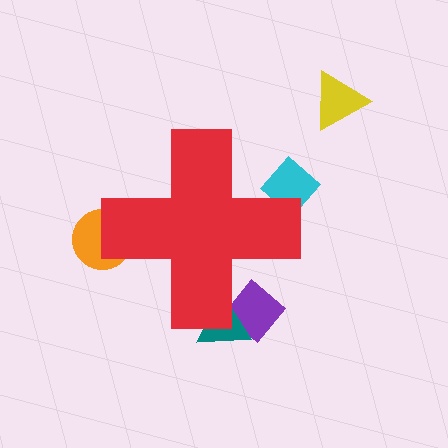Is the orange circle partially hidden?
Yes, the orange circle is partially hidden behind the red cross.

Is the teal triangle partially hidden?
Yes, the teal triangle is partially hidden behind the red cross.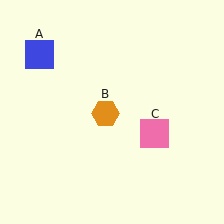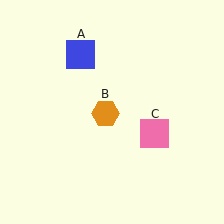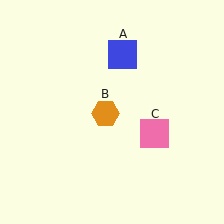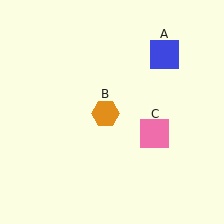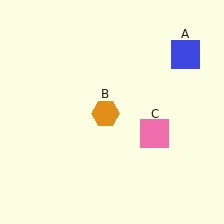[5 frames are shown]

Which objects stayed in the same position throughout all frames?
Orange hexagon (object B) and pink square (object C) remained stationary.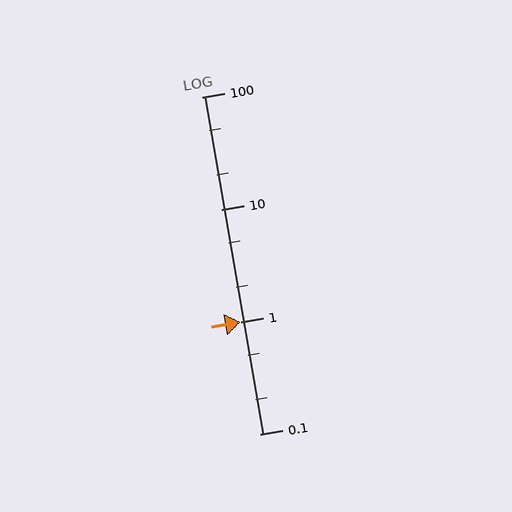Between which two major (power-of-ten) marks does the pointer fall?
The pointer is between 1 and 10.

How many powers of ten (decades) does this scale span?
The scale spans 3 decades, from 0.1 to 100.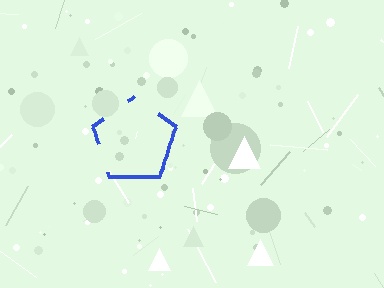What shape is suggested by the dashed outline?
The dashed outline suggests a pentagon.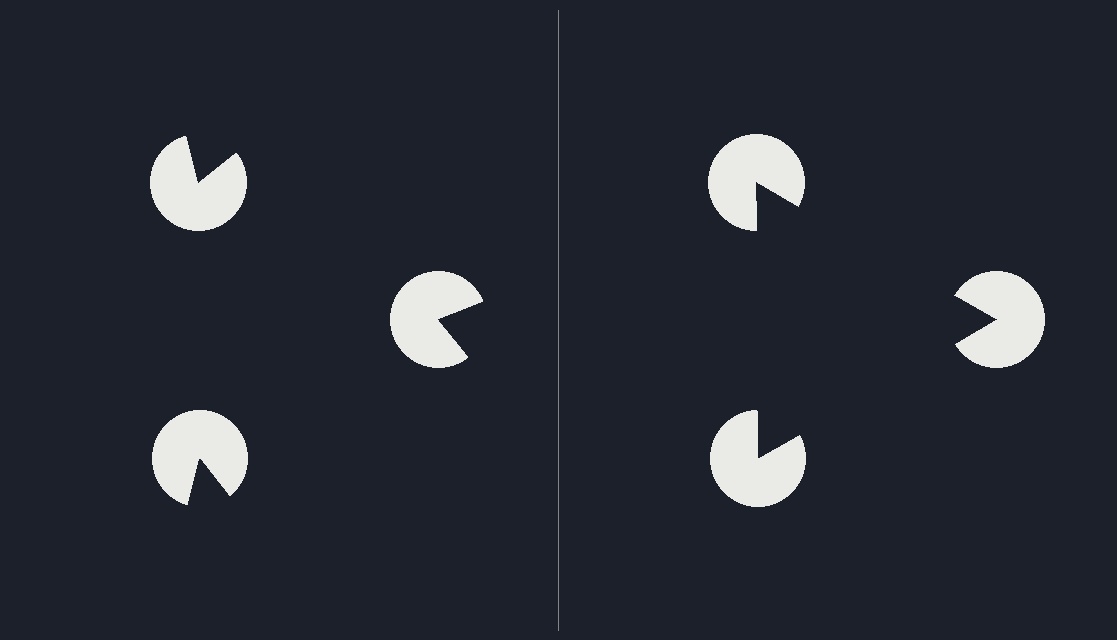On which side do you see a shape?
An illusory triangle appears on the right side. On the left side the wedge cuts are rotated, so no coherent shape forms.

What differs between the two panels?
The pac-man discs are positioned identically on both sides; only the wedge orientations differ. On the right they align to a triangle; on the left they are misaligned.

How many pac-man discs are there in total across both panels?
6 — 3 on each side.